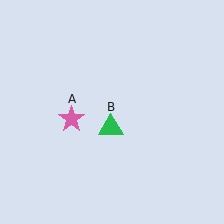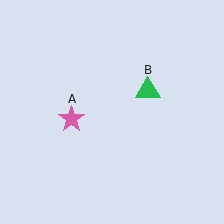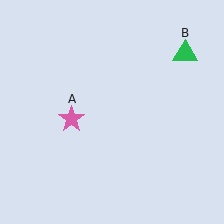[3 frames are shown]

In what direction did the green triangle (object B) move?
The green triangle (object B) moved up and to the right.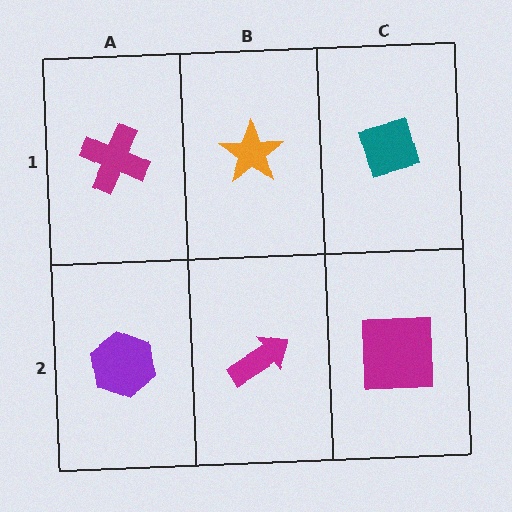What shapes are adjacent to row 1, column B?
A magenta arrow (row 2, column B), a magenta cross (row 1, column A), a teal diamond (row 1, column C).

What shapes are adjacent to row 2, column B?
An orange star (row 1, column B), a purple hexagon (row 2, column A), a magenta square (row 2, column C).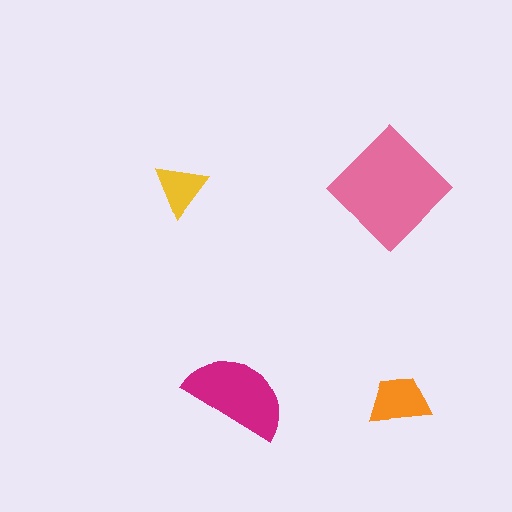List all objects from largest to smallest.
The pink diamond, the magenta semicircle, the orange trapezoid, the yellow triangle.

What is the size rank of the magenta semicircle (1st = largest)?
2nd.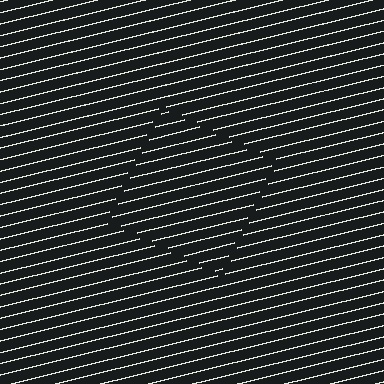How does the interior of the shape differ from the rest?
The interior of the shape contains the same grating, shifted by half a period — the contour is defined by the phase discontinuity where line-ends from the inner and outer gratings abut.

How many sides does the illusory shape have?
4 sides — the line-ends trace a square.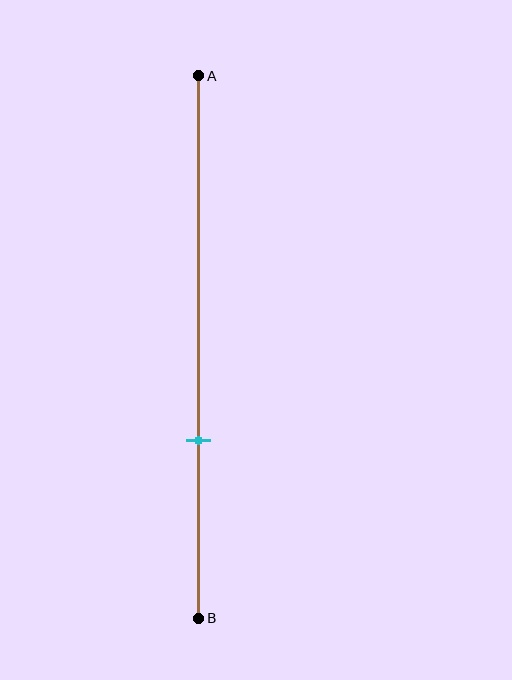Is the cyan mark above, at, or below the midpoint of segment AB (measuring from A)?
The cyan mark is below the midpoint of segment AB.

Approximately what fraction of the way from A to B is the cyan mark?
The cyan mark is approximately 65% of the way from A to B.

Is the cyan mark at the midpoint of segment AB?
No, the mark is at about 65% from A, not at the 50% midpoint.